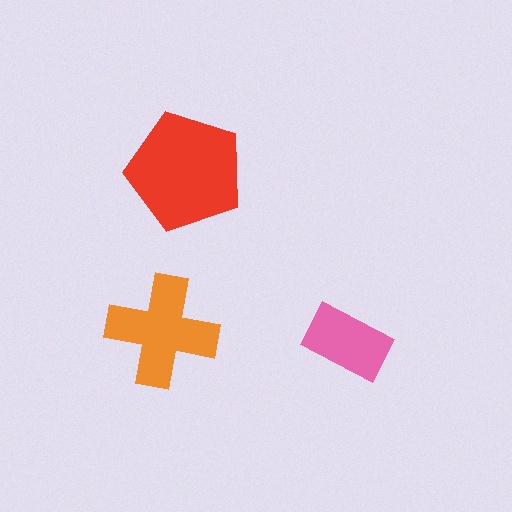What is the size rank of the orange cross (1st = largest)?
2nd.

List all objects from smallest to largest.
The pink rectangle, the orange cross, the red pentagon.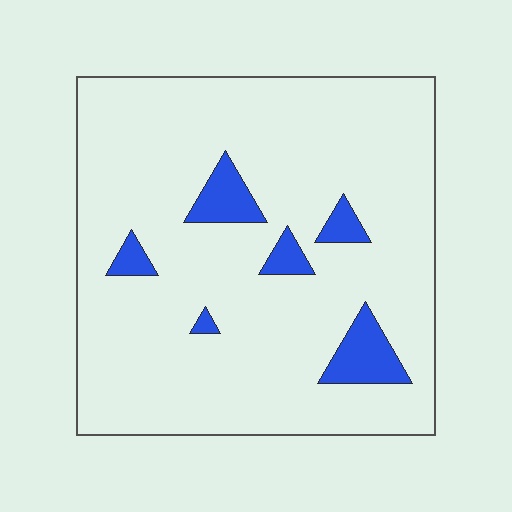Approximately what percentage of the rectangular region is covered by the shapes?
Approximately 10%.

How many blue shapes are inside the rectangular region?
6.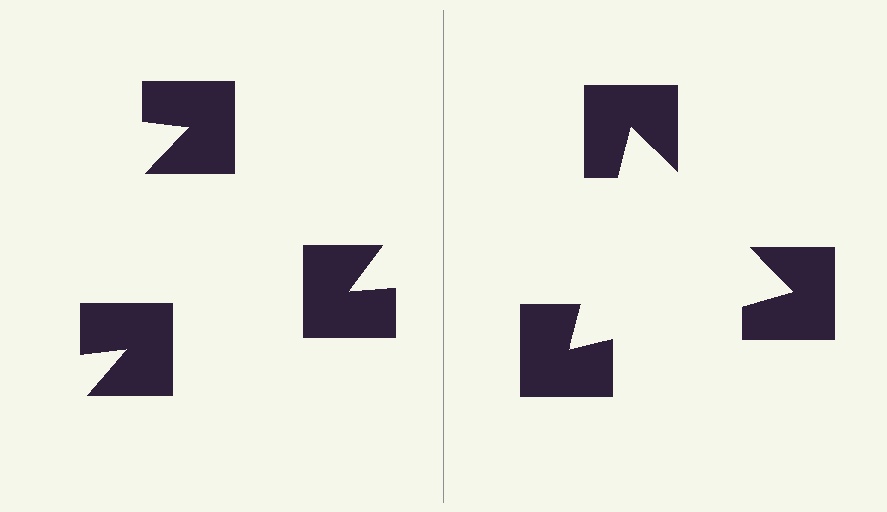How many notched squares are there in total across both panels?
6 — 3 on each side.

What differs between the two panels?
The notched squares are positioned identically on both sides; only the wedge orientations differ. On the right they align to a triangle; on the left they are misaligned.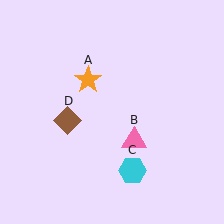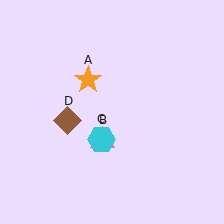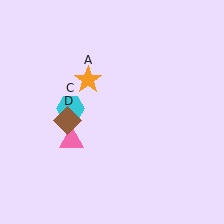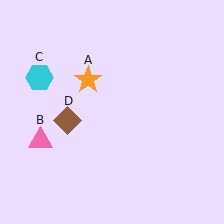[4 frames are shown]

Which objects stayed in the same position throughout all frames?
Orange star (object A) and brown diamond (object D) remained stationary.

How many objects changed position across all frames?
2 objects changed position: pink triangle (object B), cyan hexagon (object C).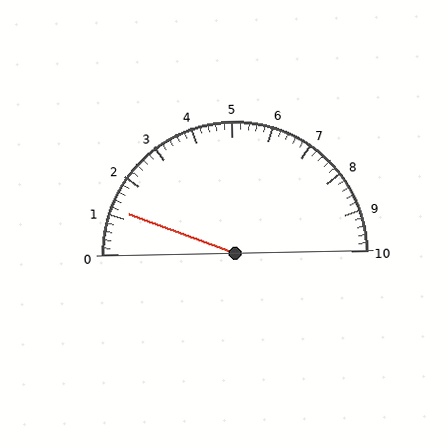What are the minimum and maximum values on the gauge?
The gauge ranges from 0 to 10.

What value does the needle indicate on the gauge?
The needle indicates approximately 1.2.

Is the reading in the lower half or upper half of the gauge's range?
The reading is in the lower half of the range (0 to 10).